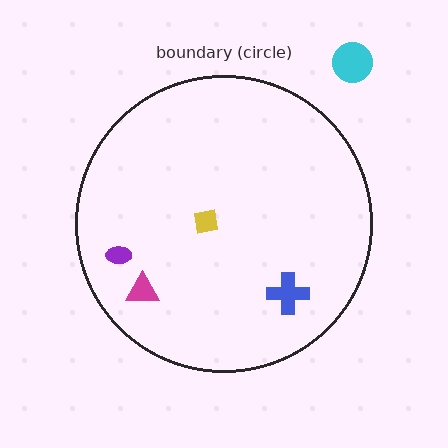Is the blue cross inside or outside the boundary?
Inside.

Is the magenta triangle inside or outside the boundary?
Inside.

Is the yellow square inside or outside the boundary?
Inside.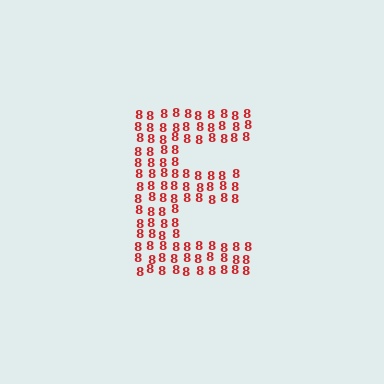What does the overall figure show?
The overall figure shows the letter E.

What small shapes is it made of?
It is made of small digit 8's.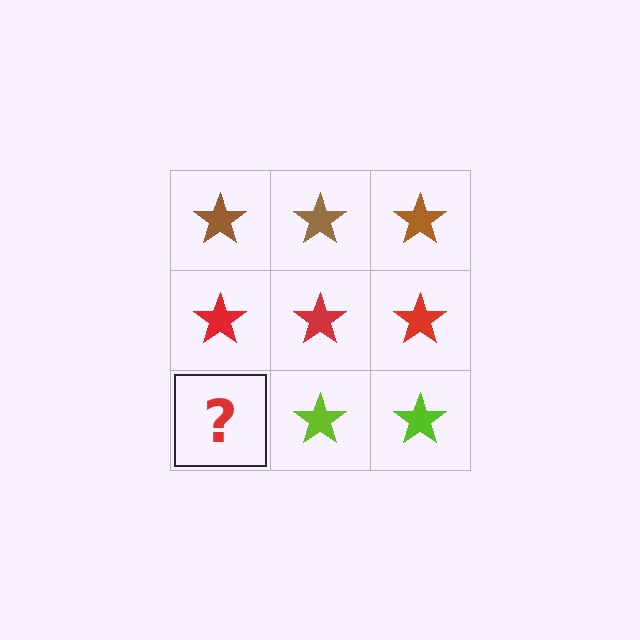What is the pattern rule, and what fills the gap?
The rule is that each row has a consistent color. The gap should be filled with a lime star.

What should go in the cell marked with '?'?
The missing cell should contain a lime star.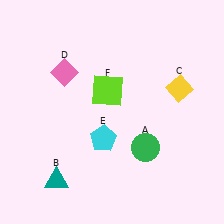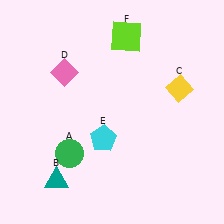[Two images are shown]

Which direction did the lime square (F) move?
The lime square (F) moved up.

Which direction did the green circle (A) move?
The green circle (A) moved left.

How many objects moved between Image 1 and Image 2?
2 objects moved between the two images.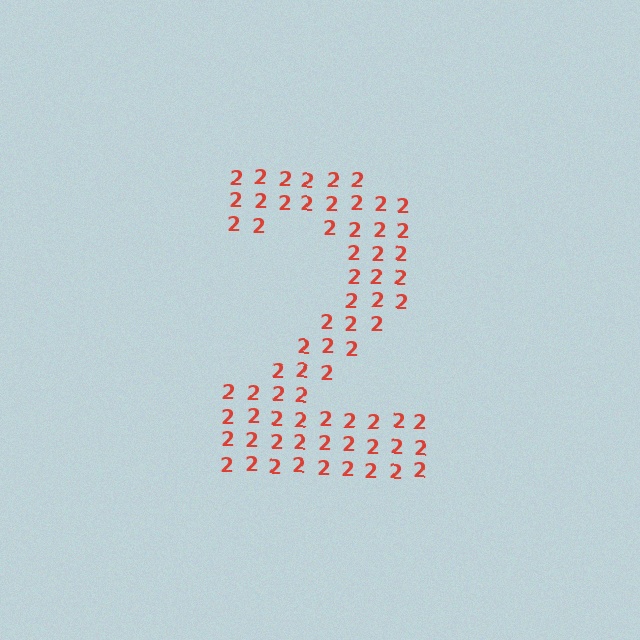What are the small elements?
The small elements are digit 2's.